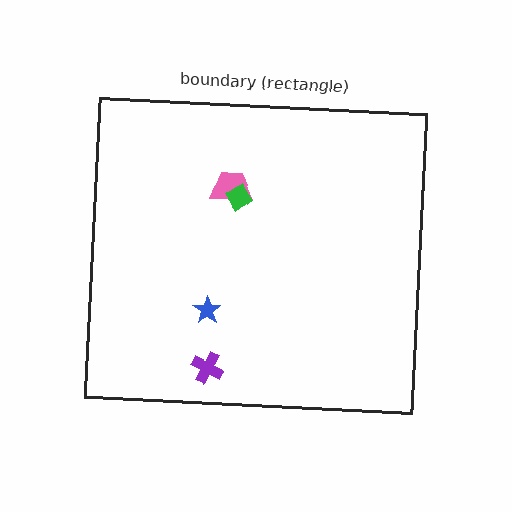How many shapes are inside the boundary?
4 inside, 0 outside.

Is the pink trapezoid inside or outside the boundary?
Inside.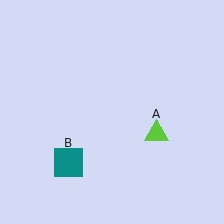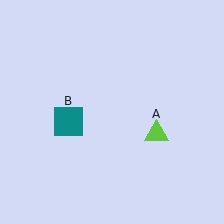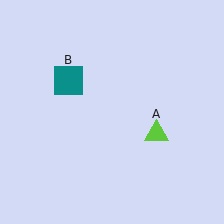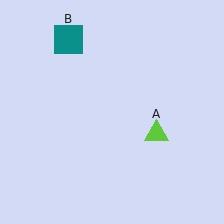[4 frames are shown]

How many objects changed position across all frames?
1 object changed position: teal square (object B).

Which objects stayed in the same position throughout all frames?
Lime triangle (object A) remained stationary.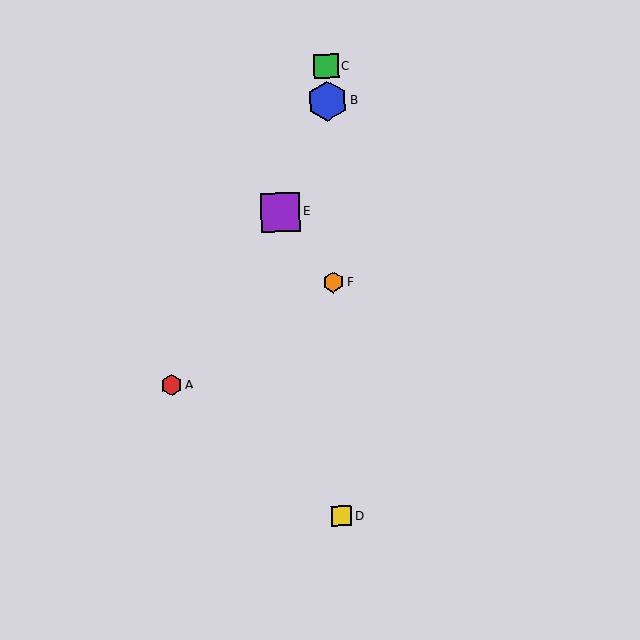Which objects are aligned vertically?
Objects B, C, D, F are aligned vertically.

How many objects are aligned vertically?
4 objects (B, C, D, F) are aligned vertically.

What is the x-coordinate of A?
Object A is at x≈172.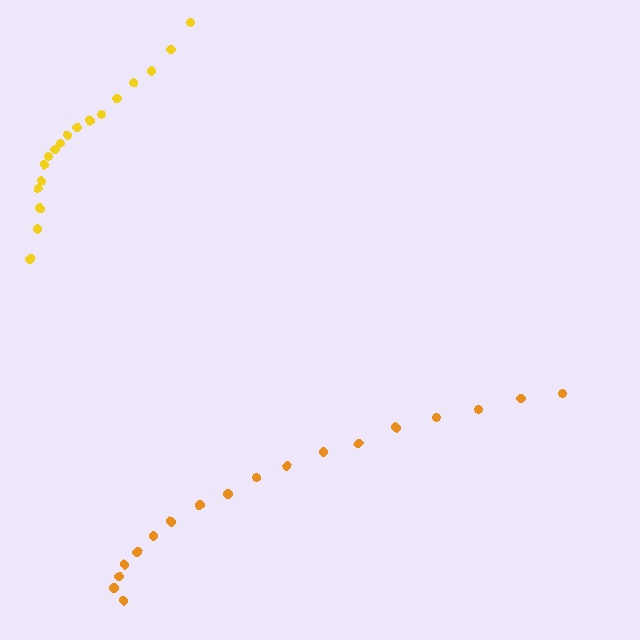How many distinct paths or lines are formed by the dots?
There are 2 distinct paths.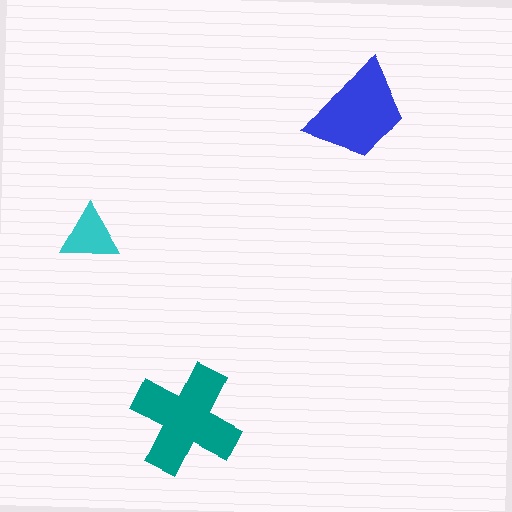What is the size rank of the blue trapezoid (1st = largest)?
2nd.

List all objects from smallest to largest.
The cyan triangle, the blue trapezoid, the teal cross.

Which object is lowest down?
The teal cross is bottommost.